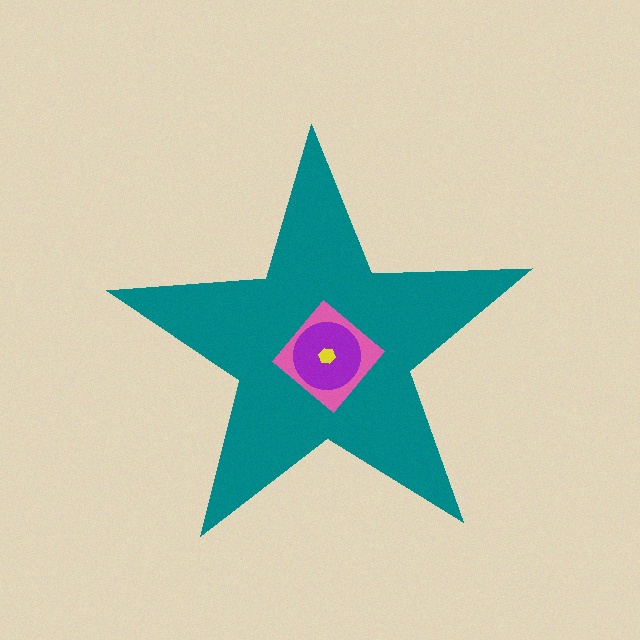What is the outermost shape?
The teal star.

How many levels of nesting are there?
4.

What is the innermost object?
The yellow hexagon.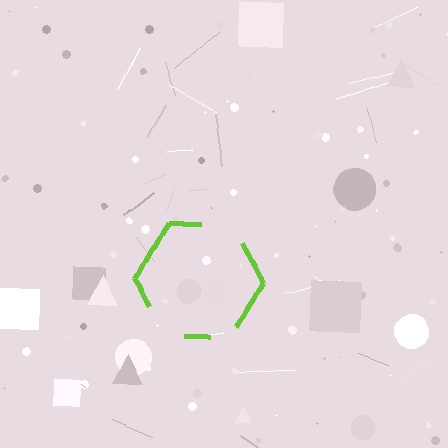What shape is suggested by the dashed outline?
The dashed outline suggests a hexagon.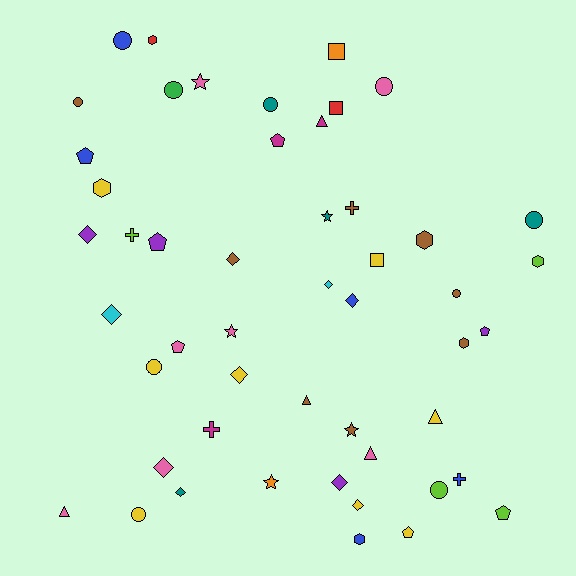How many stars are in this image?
There are 5 stars.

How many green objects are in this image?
There is 1 green object.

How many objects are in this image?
There are 50 objects.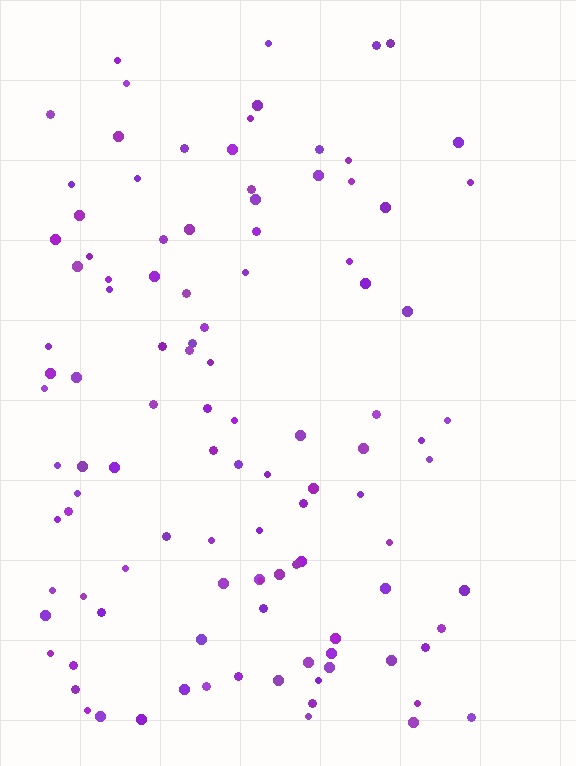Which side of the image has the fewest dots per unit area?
The right.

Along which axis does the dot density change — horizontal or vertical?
Horizontal.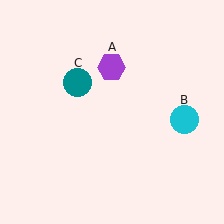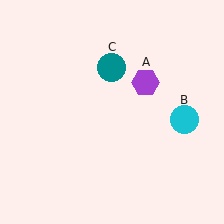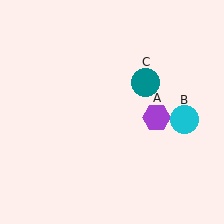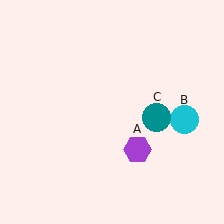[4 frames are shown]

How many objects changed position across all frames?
2 objects changed position: purple hexagon (object A), teal circle (object C).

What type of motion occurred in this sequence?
The purple hexagon (object A), teal circle (object C) rotated clockwise around the center of the scene.